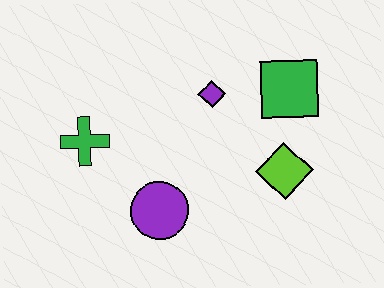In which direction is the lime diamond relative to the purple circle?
The lime diamond is to the right of the purple circle.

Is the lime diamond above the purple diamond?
No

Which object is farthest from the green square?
The green cross is farthest from the green square.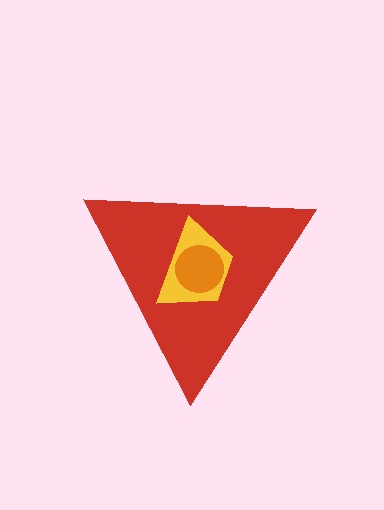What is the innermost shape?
The orange circle.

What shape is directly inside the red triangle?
The yellow trapezoid.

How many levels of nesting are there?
3.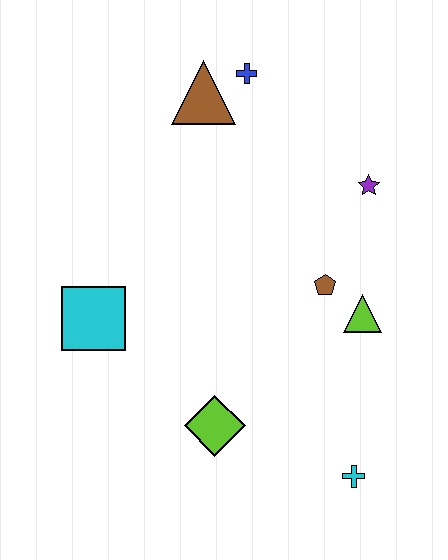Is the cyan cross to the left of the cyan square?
No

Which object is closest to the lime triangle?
The brown pentagon is closest to the lime triangle.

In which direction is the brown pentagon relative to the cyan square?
The brown pentagon is to the right of the cyan square.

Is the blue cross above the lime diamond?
Yes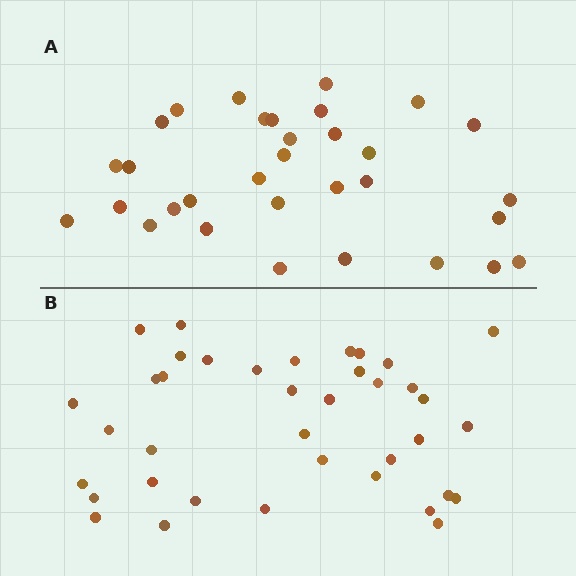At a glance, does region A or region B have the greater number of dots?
Region B (the bottom region) has more dots.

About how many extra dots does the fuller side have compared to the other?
Region B has about 6 more dots than region A.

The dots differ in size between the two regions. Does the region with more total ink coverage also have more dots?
No. Region A has more total ink coverage because its dots are larger, but region B actually contains more individual dots. Total area can be misleading — the number of items is what matters here.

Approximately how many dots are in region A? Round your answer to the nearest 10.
About 30 dots. (The exact count is 32, which rounds to 30.)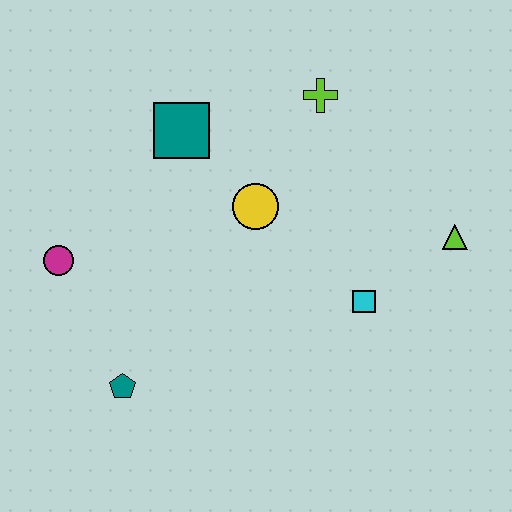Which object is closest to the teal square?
The yellow circle is closest to the teal square.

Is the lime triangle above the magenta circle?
Yes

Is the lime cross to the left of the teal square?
No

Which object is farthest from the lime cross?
The teal pentagon is farthest from the lime cross.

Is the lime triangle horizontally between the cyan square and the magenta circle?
No